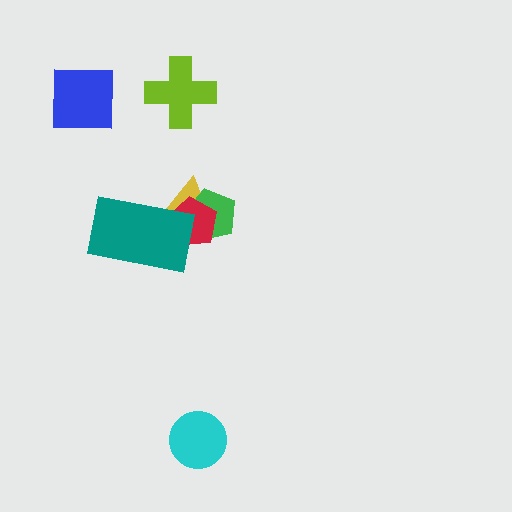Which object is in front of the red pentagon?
The teal rectangle is in front of the red pentagon.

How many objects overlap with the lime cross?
0 objects overlap with the lime cross.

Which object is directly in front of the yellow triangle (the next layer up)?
The green pentagon is directly in front of the yellow triangle.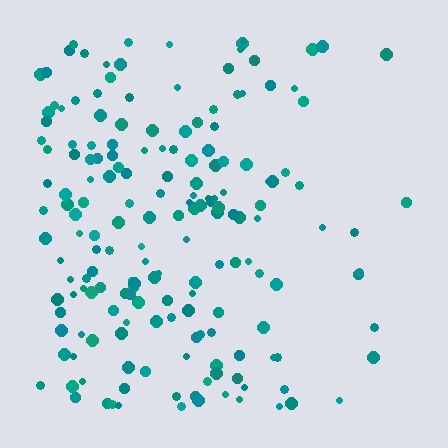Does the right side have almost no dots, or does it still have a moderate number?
Still a moderate number, just noticeably fewer than the left.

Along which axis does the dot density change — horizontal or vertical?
Horizontal.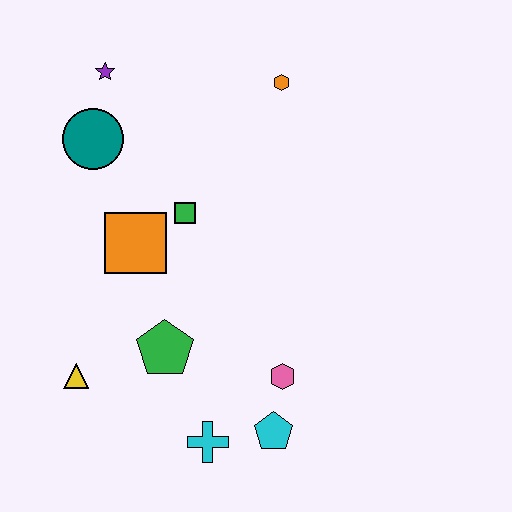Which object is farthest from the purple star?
The cyan pentagon is farthest from the purple star.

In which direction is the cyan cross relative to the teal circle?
The cyan cross is below the teal circle.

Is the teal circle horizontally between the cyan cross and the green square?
No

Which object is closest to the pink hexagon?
The cyan pentagon is closest to the pink hexagon.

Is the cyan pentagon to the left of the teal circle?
No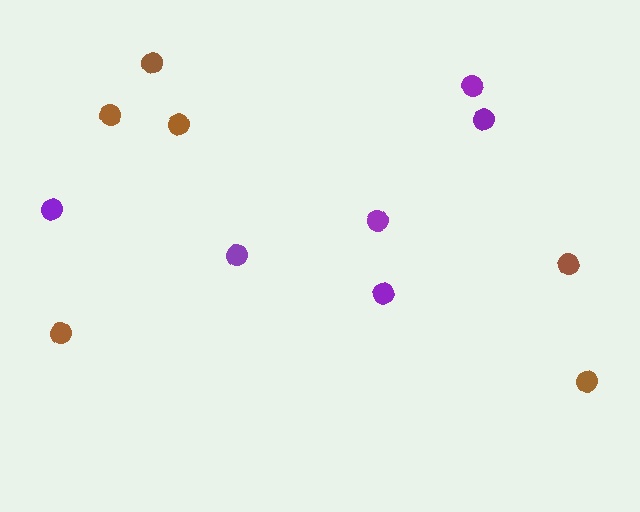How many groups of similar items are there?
There are 2 groups: one group of purple circles (6) and one group of brown circles (6).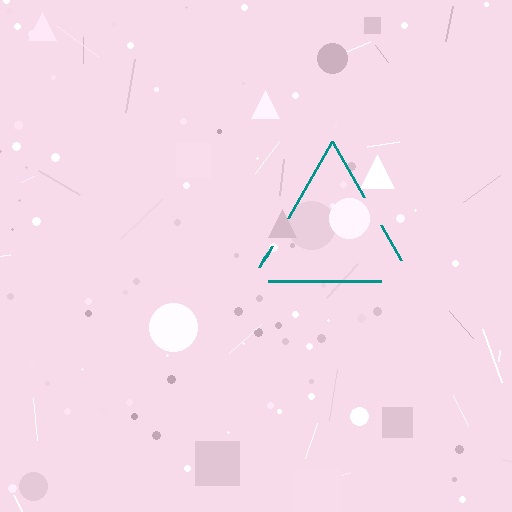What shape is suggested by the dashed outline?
The dashed outline suggests a triangle.